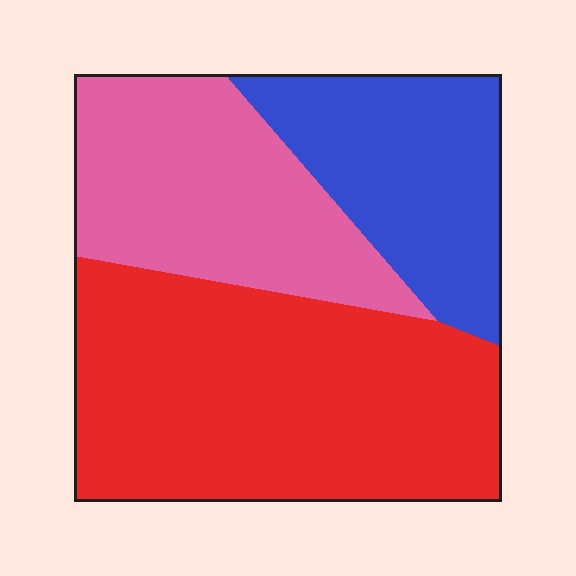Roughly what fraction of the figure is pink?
Pink covers roughly 30% of the figure.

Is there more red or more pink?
Red.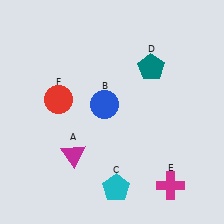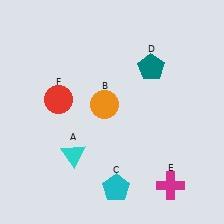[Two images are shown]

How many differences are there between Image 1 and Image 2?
There are 2 differences between the two images.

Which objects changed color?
A changed from magenta to cyan. B changed from blue to orange.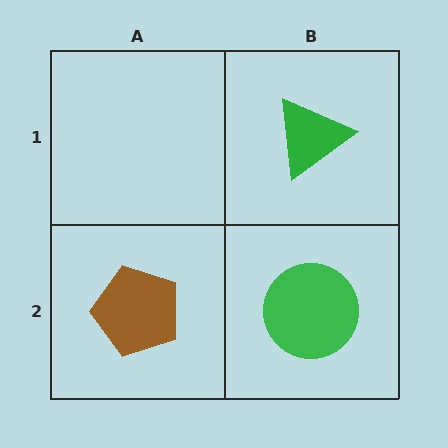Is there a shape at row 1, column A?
No, that cell is empty.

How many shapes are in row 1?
1 shape.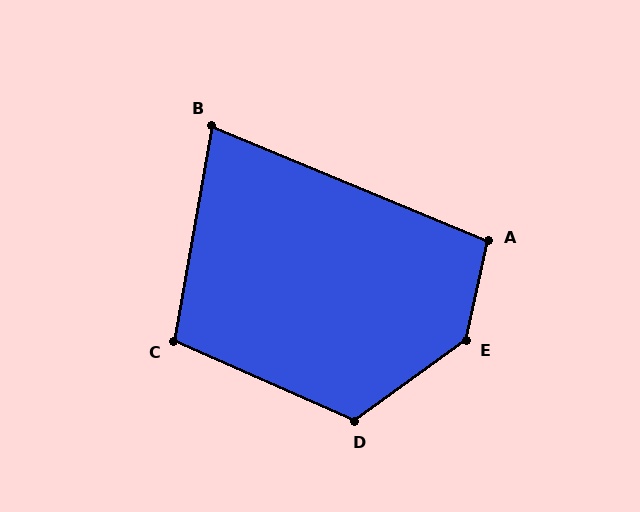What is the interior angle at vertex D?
Approximately 120 degrees (obtuse).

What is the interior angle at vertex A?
Approximately 100 degrees (obtuse).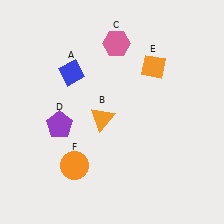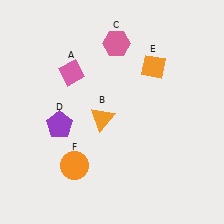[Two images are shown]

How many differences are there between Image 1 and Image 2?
There is 1 difference between the two images.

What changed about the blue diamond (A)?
In Image 1, A is blue. In Image 2, it changed to pink.